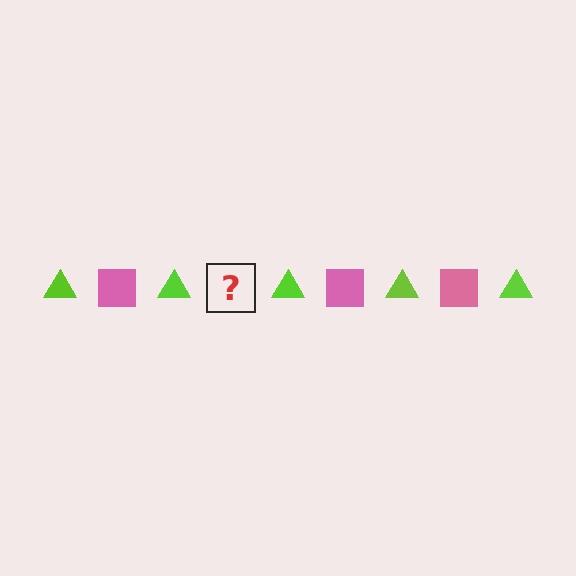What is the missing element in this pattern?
The missing element is a pink square.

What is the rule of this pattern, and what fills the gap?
The rule is that the pattern alternates between lime triangle and pink square. The gap should be filled with a pink square.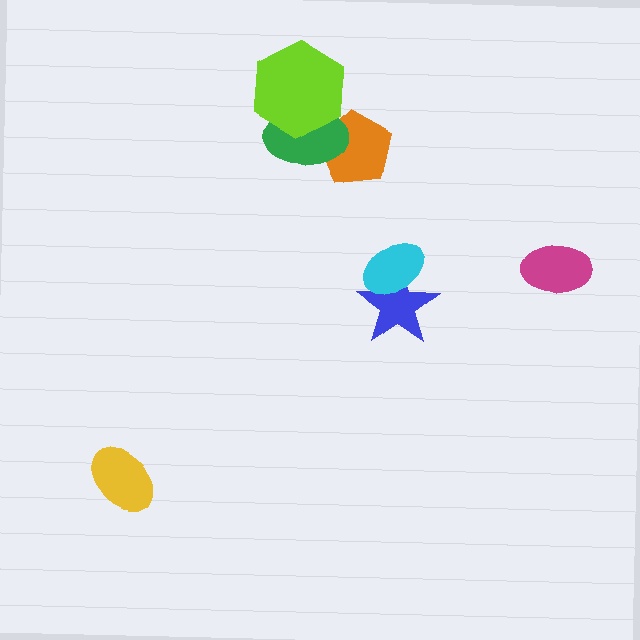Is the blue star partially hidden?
Yes, it is partially covered by another shape.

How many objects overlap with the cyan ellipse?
1 object overlaps with the cyan ellipse.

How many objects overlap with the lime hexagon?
1 object overlaps with the lime hexagon.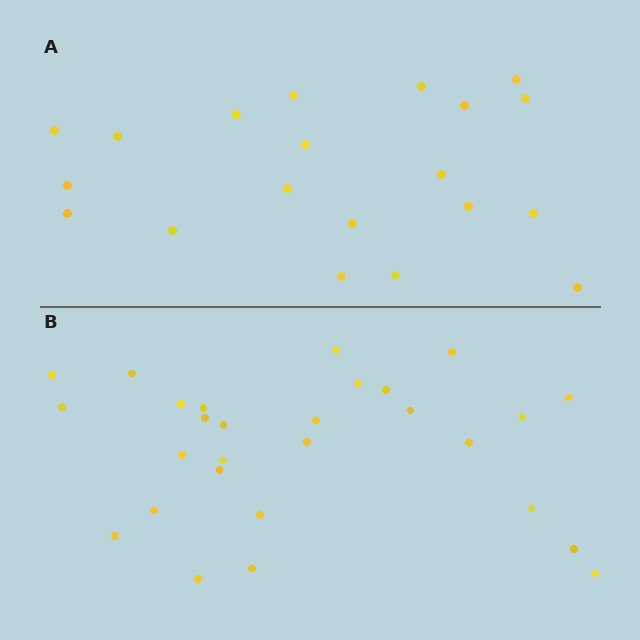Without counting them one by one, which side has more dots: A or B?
Region B (the bottom region) has more dots.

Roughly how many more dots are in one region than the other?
Region B has roughly 8 or so more dots than region A.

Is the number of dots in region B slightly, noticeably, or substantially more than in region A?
Region B has noticeably more, but not dramatically so. The ratio is roughly 1.4 to 1.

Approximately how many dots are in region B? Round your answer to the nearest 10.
About 30 dots. (The exact count is 28, which rounds to 30.)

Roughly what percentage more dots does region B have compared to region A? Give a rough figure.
About 40% more.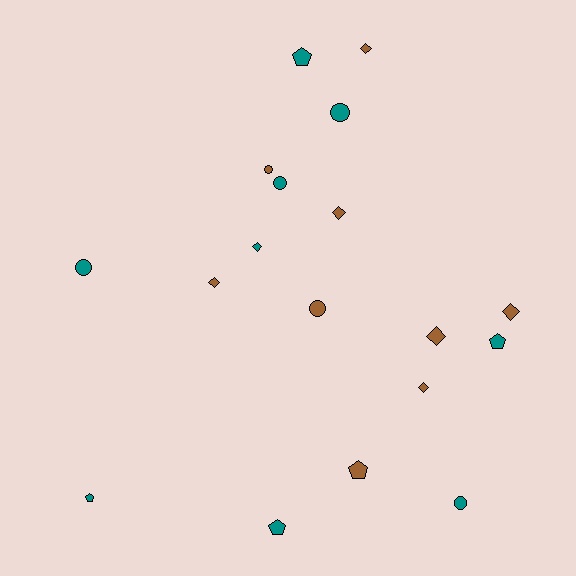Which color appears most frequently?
Brown, with 9 objects.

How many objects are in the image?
There are 18 objects.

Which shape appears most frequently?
Diamond, with 7 objects.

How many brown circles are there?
There are 2 brown circles.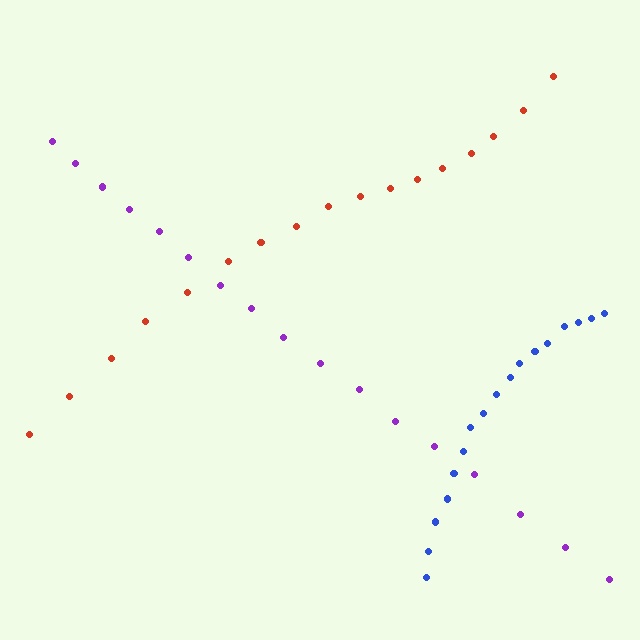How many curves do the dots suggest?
There are 3 distinct paths.